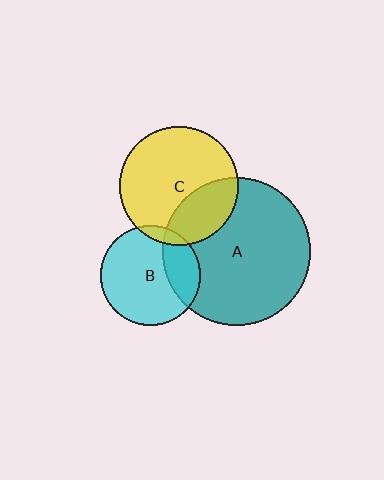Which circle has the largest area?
Circle A (teal).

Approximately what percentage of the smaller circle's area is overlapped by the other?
Approximately 25%.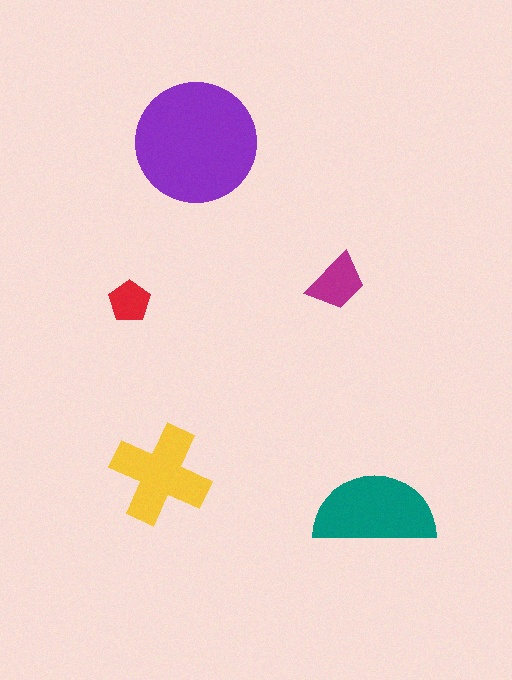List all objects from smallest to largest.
The red pentagon, the magenta trapezoid, the yellow cross, the teal semicircle, the purple circle.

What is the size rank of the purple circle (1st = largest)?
1st.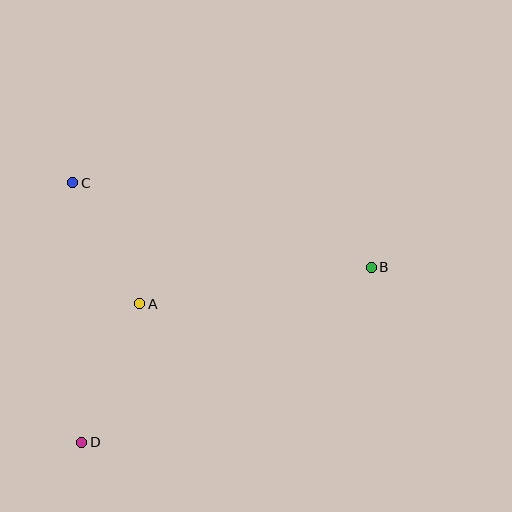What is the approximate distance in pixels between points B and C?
The distance between B and C is approximately 310 pixels.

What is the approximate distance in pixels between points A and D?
The distance between A and D is approximately 150 pixels.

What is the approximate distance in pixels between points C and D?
The distance between C and D is approximately 259 pixels.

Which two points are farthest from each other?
Points B and D are farthest from each other.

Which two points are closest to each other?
Points A and C are closest to each other.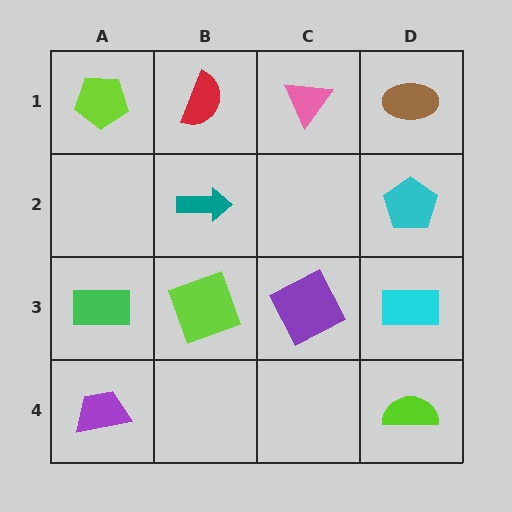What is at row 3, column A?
A green rectangle.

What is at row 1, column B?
A red semicircle.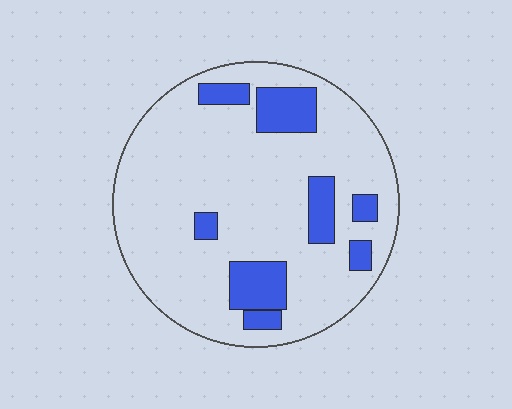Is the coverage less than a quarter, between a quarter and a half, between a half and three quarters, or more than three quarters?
Less than a quarter.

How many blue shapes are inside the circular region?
8.